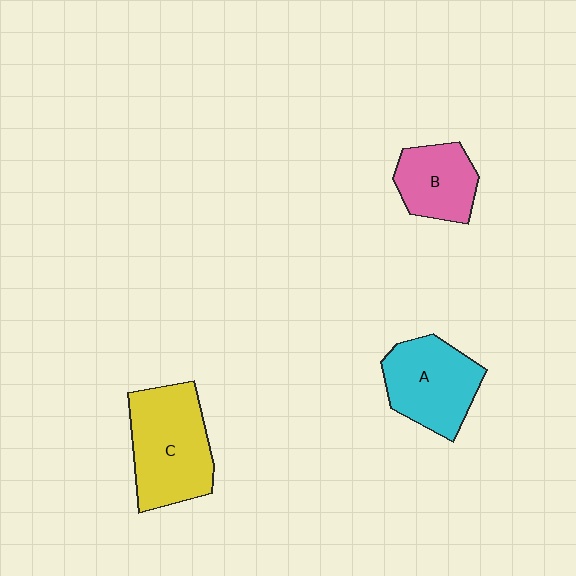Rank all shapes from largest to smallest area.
From largest to smallest: C (yellow), A (cyan), B (pink).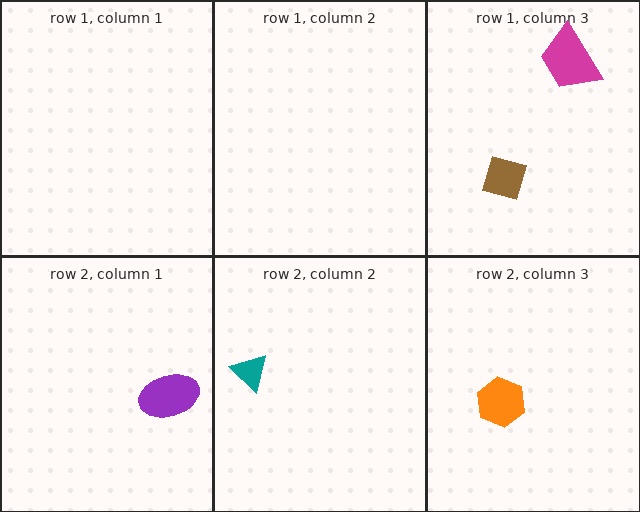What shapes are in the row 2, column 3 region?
The orange hexagon.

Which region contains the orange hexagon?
The row 2, column 3 region.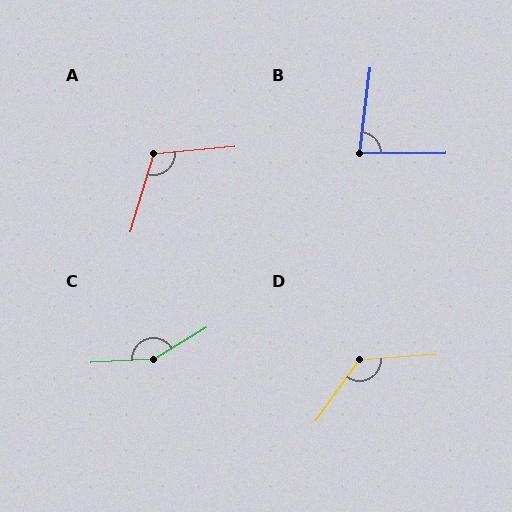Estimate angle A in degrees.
Approximately 112 degrees.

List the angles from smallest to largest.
B (83°), A (112°), D (130°), C (151°).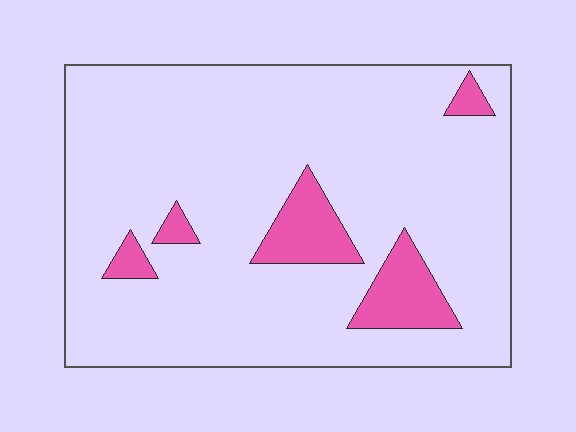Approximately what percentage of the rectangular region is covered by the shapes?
Approximately 10%.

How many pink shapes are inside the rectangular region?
5.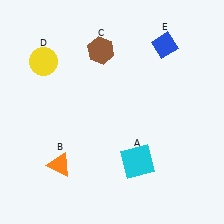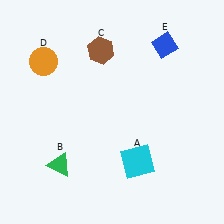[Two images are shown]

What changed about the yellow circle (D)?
In Image 1, D is yellow. In Image 2, it changed to orange.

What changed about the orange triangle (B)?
In Image 1, B is orange. In Image 2, it changed to green.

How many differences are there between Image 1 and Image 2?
There are 2 differences between the two images.